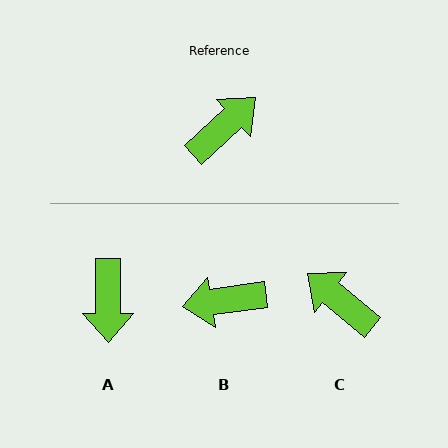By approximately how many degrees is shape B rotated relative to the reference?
Approximately 146 degrees counter-clockwise.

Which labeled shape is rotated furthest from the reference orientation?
B, about 146 degrees away.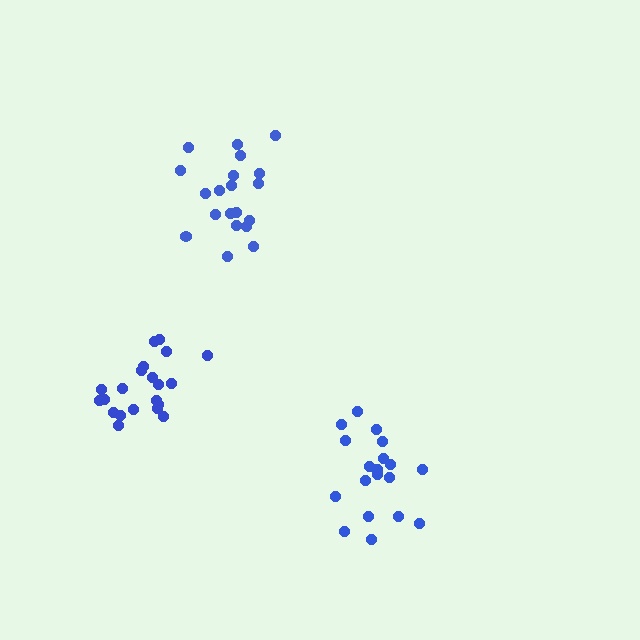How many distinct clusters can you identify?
There are 3 distinct clusters.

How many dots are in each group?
Group 1: 19 dots, Group 2: 21 dots, Group 3: 20 dots (60 total).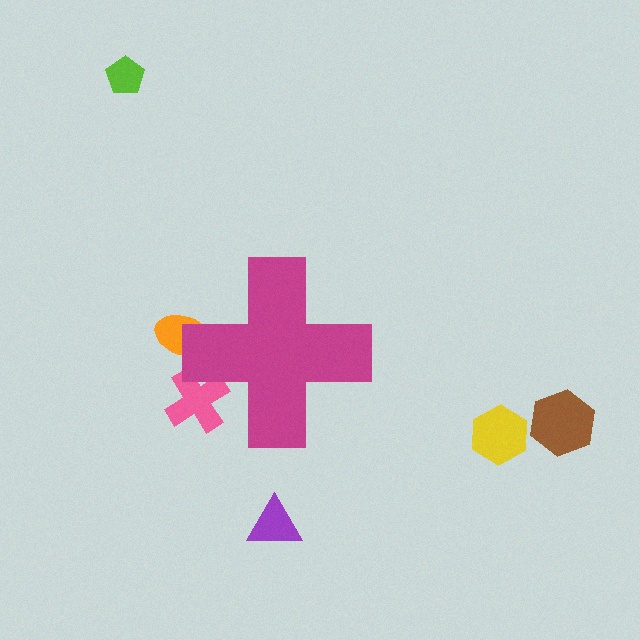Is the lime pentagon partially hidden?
No, the lime pentagon is fully visible.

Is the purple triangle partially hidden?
No, the purple triangle is fully visible.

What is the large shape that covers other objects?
A magenta cross.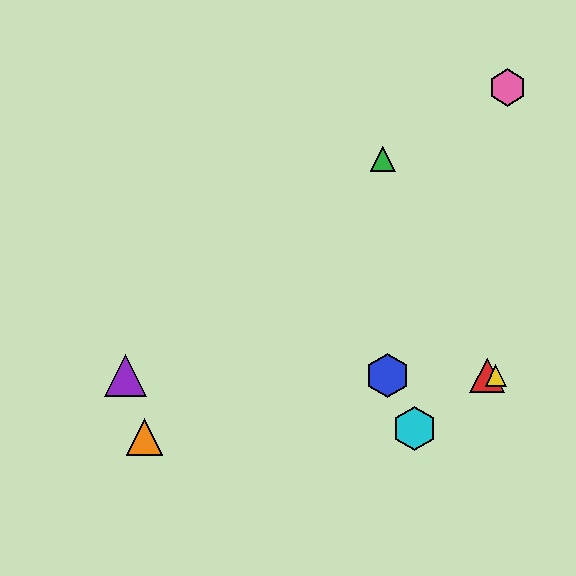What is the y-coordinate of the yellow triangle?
The yellow triangle is at y≈376.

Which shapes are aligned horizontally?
The red triangle, the blue hexagon, the yellow triangle, the purple triangle are aligned horizontally.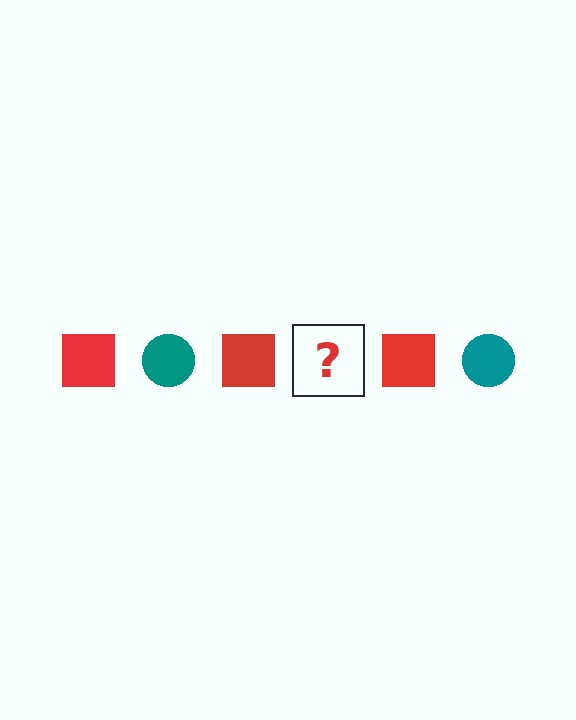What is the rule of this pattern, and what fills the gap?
The rule is that the pattern alternates between red square and teal circle. The gap should be filled with a teal circle.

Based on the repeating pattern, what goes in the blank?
The blank should be a teal circle.